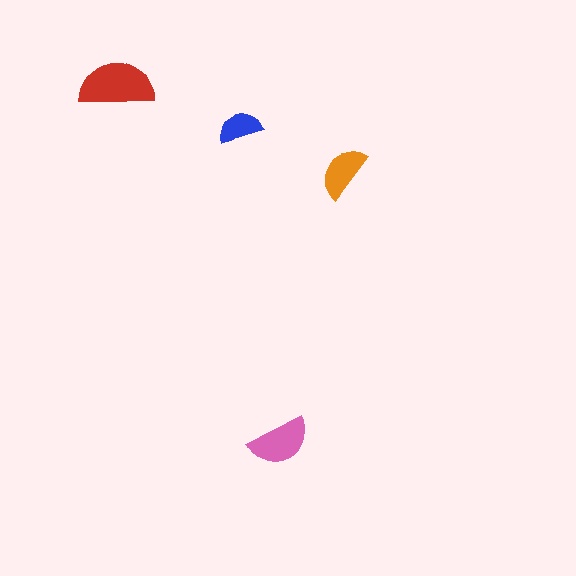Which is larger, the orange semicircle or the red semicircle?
The red one.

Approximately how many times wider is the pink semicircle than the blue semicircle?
About 1.5 times wider.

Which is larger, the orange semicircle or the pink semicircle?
The pink one.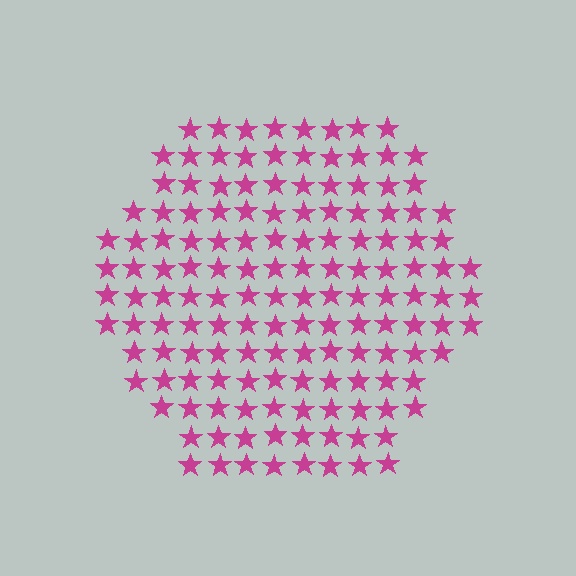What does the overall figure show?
The overall figure shows a hexagon.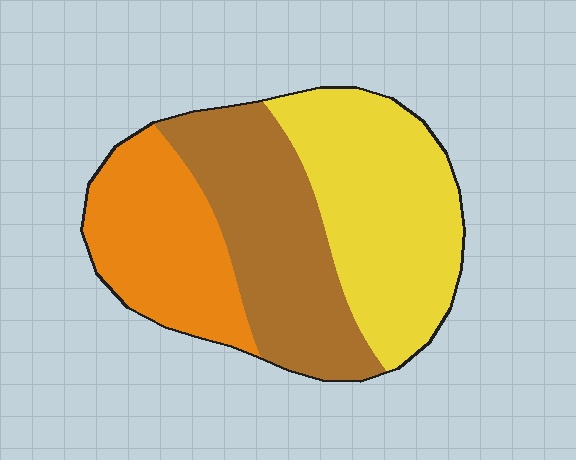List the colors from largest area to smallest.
From largest to smallest: yellow, brown, orange.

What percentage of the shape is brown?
Brown takes up about one third (1/3) of the shape.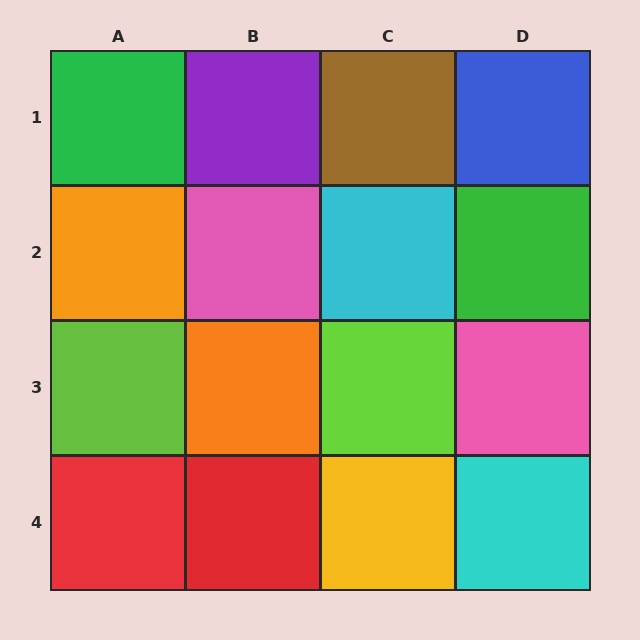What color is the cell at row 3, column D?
Pink.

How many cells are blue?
1 cell is blue.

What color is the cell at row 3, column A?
Lime.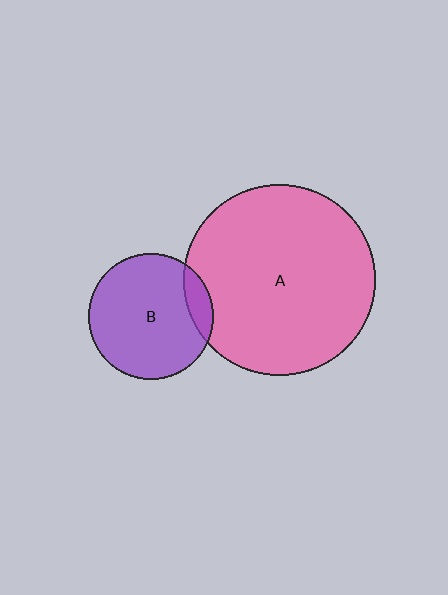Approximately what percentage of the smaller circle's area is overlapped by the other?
Approximately 10%.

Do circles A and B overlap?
Yes.